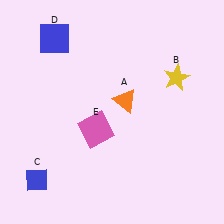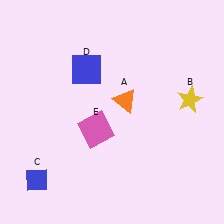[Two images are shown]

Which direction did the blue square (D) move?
The blue square (D) moved right.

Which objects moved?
The objects that moved are: the yellow star (B), the blue square (D).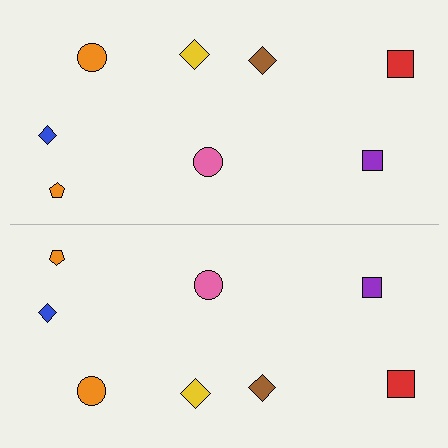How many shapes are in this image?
There are 16 shapes in this image.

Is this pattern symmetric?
Yes, this pattern has bilateral (reflection) symmetry.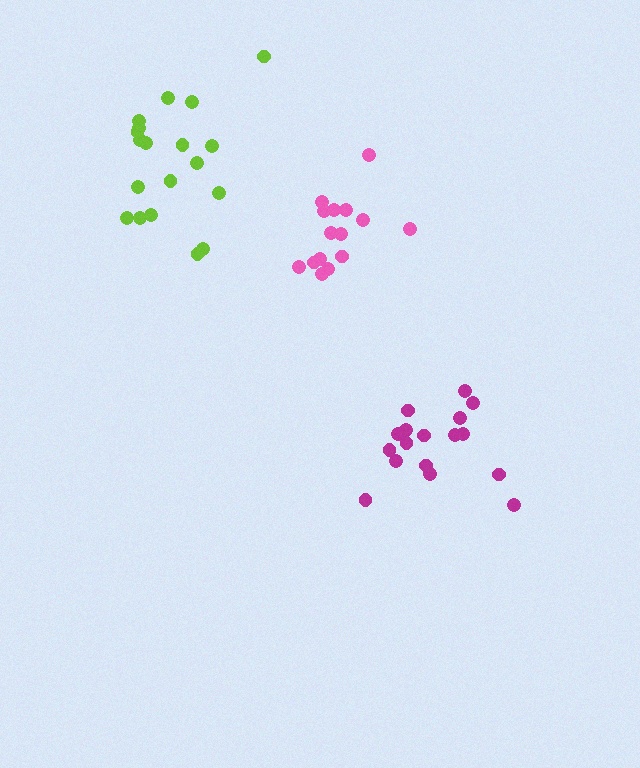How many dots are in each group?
Group 1: 15 dots, Group 2: 19 dots, Group 3: 17 dots (51 total).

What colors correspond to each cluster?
The clusters are colored: pink, lime, magenta.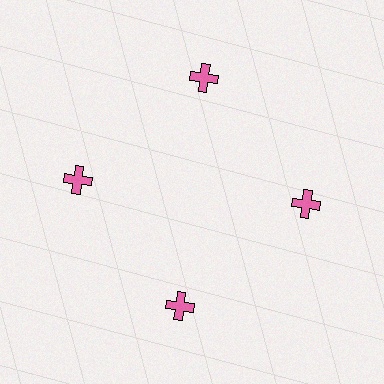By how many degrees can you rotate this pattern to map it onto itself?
The pattern maps onto itself every 90 degrees of rotation.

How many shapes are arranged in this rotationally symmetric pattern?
There are 4 shapes, arranged in 4 groups of 1.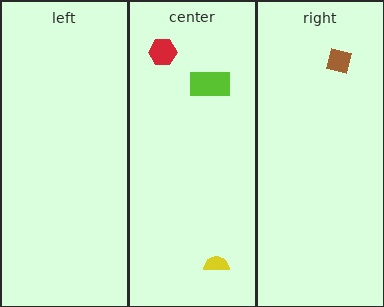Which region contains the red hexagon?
The center region.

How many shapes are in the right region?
1.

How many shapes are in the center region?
3.